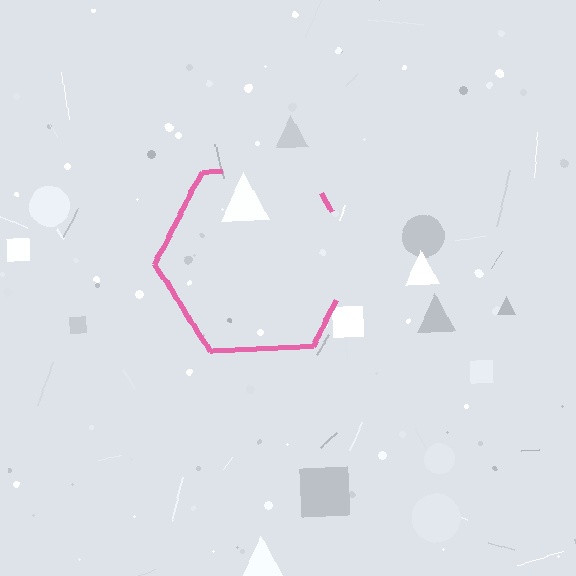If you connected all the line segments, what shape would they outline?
They would outline a hexagon.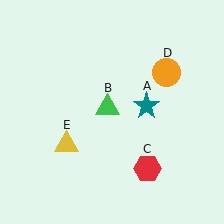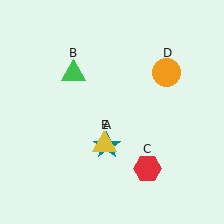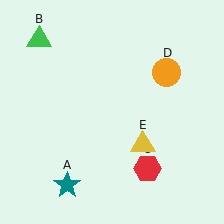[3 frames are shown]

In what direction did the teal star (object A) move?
The teal star (object A) moved down and to the left.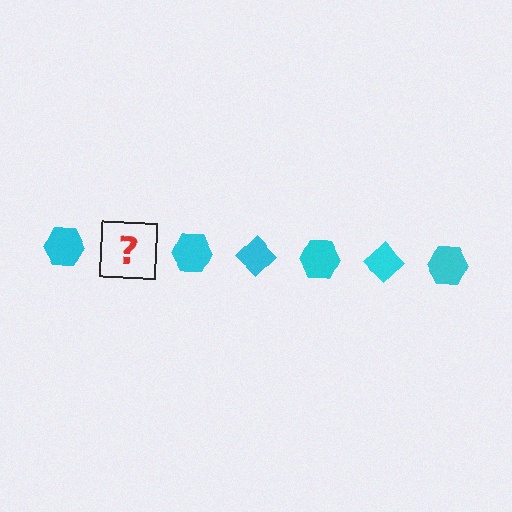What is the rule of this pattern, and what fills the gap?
The rule is that the pattern cycles through hexagon, diamond shapes in cyan. The gap should be filled with a cyan diamond.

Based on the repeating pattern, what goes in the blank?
The blank should be a cyan diamond.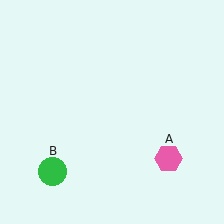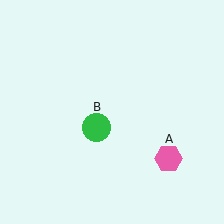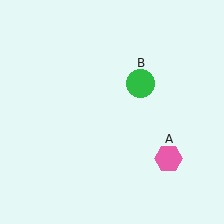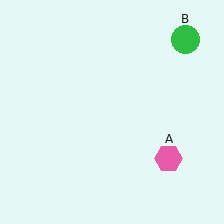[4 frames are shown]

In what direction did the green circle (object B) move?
The green circle (object B) moved up and to the right.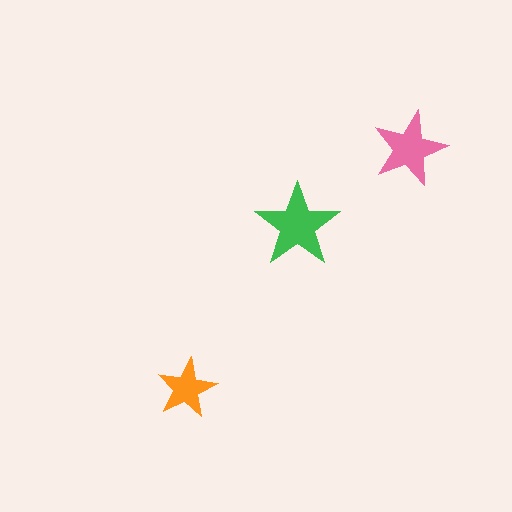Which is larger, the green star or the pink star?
The green one.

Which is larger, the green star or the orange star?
The green one.